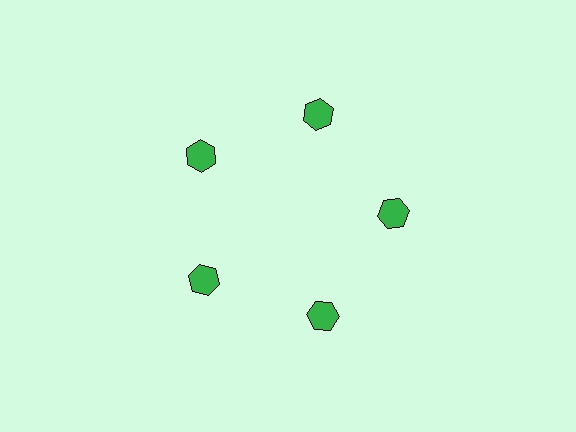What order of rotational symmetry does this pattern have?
This pattern has 5-fold rotational symmetry.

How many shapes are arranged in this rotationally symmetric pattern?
There are 5 shapes, arranged in 5 groups of 1.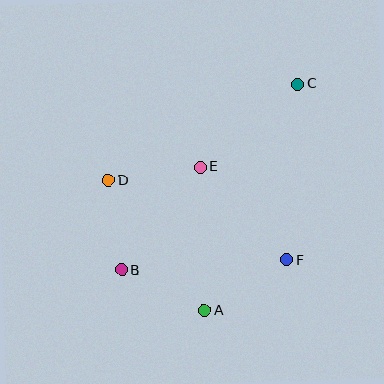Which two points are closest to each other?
Points B and D are closest to each other.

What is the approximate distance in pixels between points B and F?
The distance between B and F is approximately 166 pixels.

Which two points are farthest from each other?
Points B and C are farthest from each other.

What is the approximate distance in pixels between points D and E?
The distance between D and E is approximately 93 pixels.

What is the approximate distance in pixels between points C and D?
The distance between C and D is approximately 212 pixels.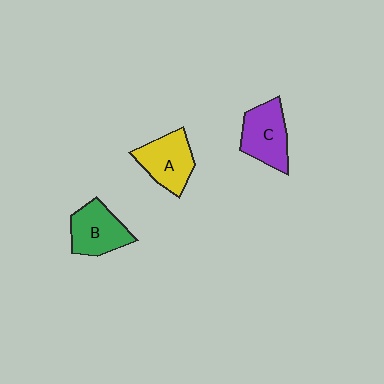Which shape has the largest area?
Shape C (purple).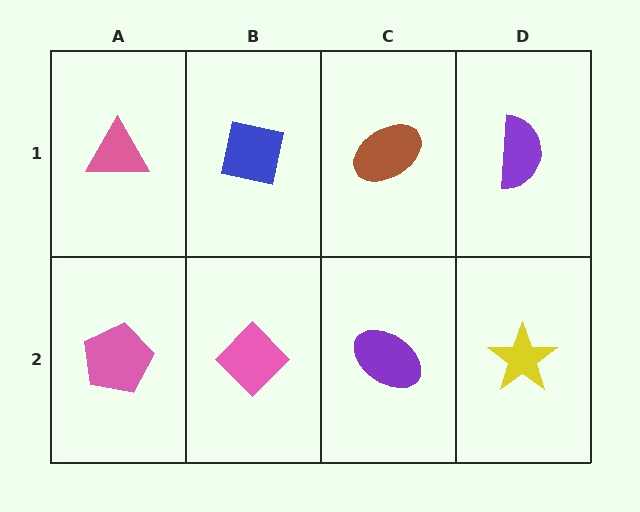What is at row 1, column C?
A brown ellipse.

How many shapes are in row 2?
4 shapes.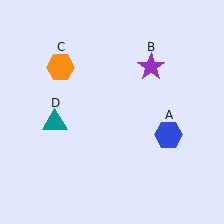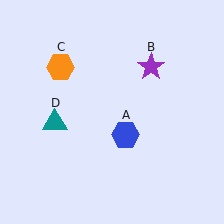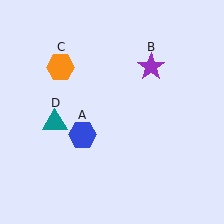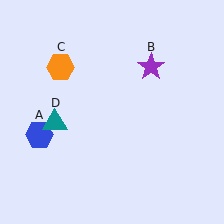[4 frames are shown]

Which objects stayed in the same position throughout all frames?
Purple star (object B) and orange hexagon (object C) and teal triangle (object D) remained stationary.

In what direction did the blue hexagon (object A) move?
The blue hexagon (object A) moved left.